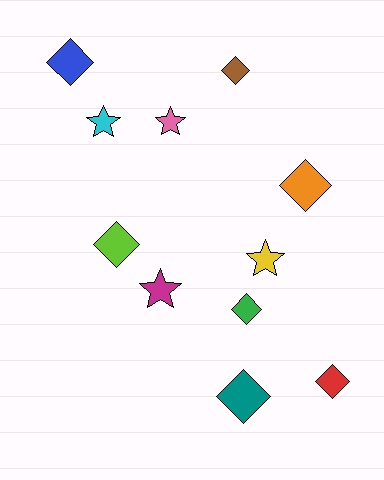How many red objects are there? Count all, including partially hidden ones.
There is 1 red object.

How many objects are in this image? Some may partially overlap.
There are 11 objects.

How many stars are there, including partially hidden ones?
There are 4 stars.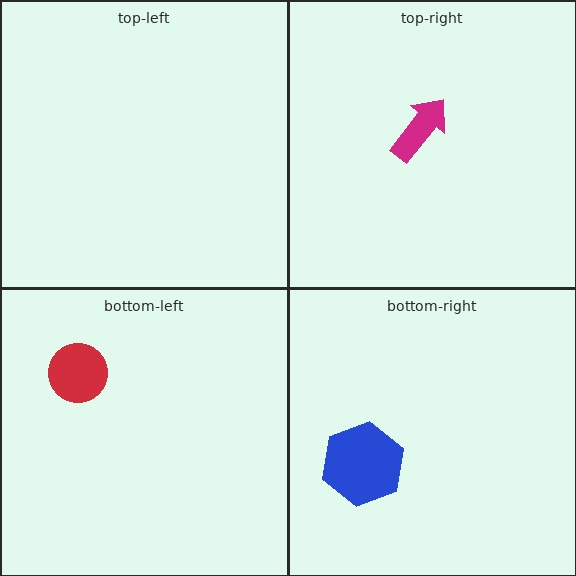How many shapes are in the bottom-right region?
1.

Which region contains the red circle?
The bottom-left region.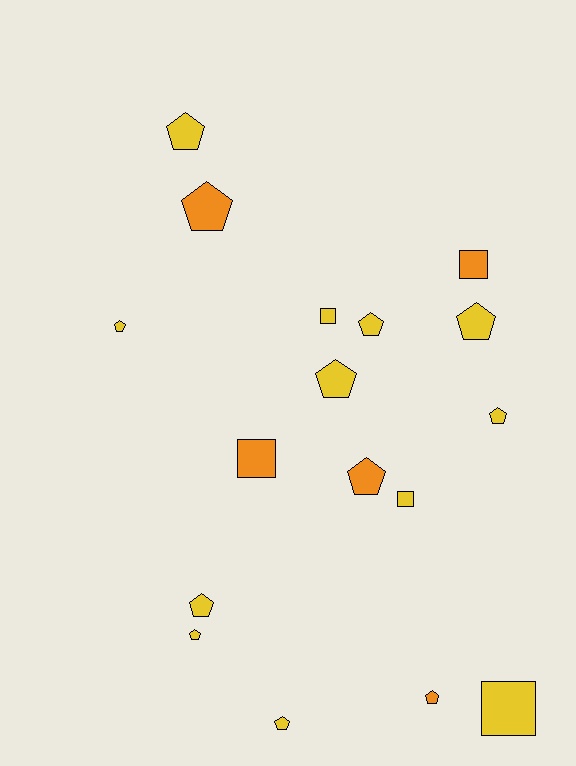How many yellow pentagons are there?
There are 9 yellow pentagons.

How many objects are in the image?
There are 17 objects.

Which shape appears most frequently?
Pentagon, with 12 objects.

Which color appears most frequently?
Yellow, with 12 objects.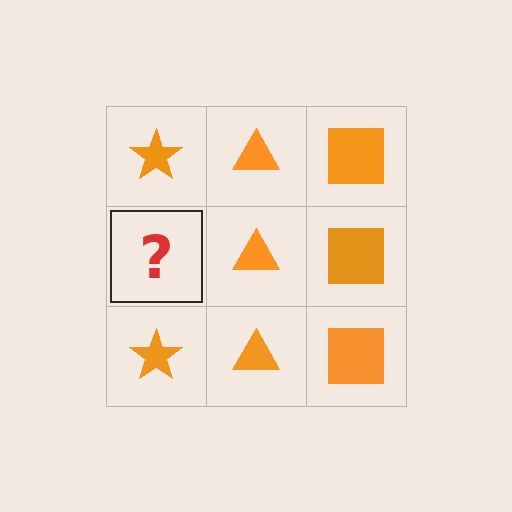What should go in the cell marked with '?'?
The missing cell should contain an orange star.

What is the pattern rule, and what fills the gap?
The rule is that each column has a consistent shape. The gap should be filled with an orange star.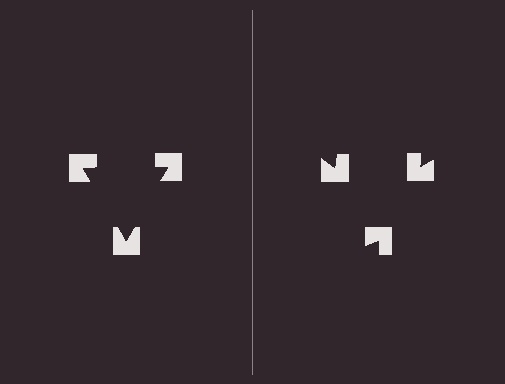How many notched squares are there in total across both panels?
6 — 3 on each side.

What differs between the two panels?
The notched squares are positioned identically on both sides; only the wedge orientations differ. On the left they align to a triangle; on the right they are misaligned.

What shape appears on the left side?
An illusory triangle.